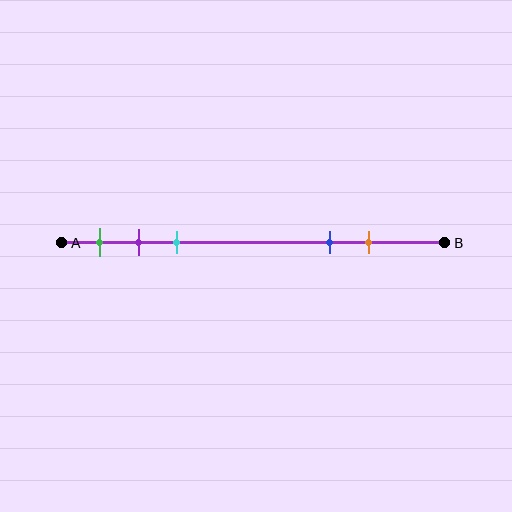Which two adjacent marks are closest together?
The purple and cyan marks are the closest adjacent pair.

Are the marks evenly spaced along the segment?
No, the marks are not evenly spaced.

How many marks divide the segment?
There are 5 marks dividing the segment.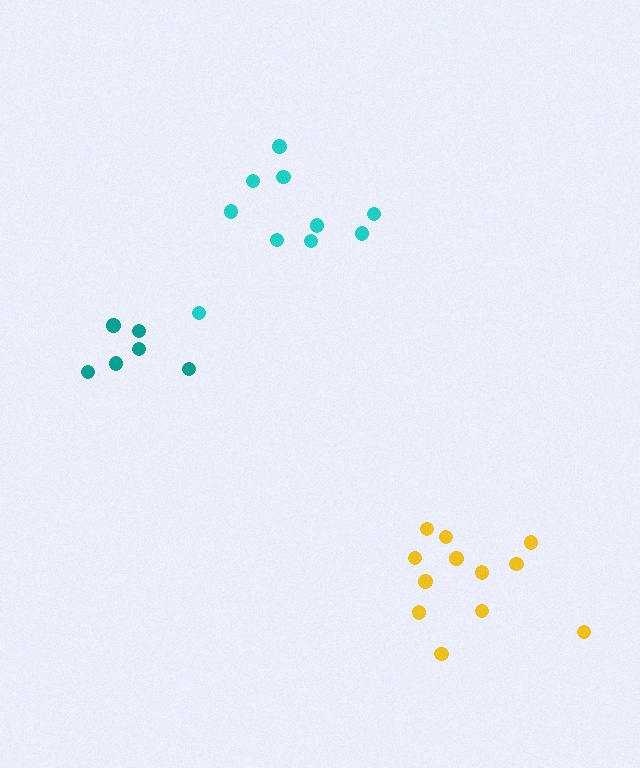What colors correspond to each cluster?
The clusters are colored: yellow, teal, cyan.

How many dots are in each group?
Group 1: 12 dots, Group 2: 6 dots, Group 3: 10 dots (28 total).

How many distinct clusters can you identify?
There are 3 distinct clusters.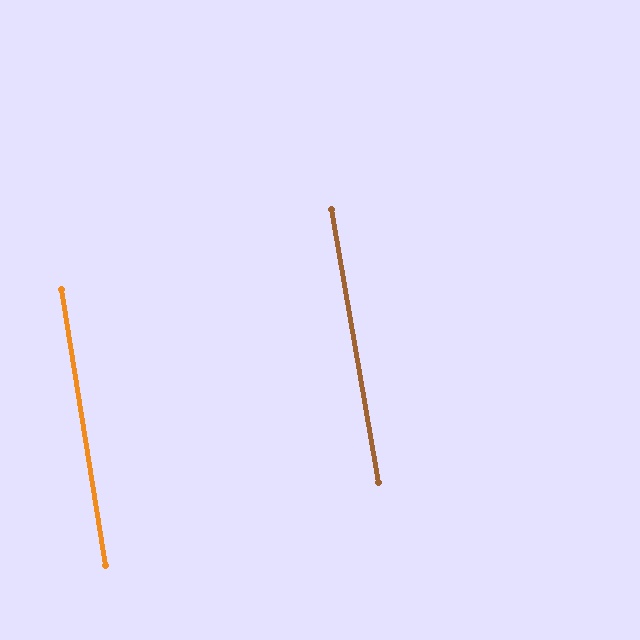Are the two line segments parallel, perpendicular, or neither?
Parallel — their directions differ by only 0.7°.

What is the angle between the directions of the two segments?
Approximately 1 degree.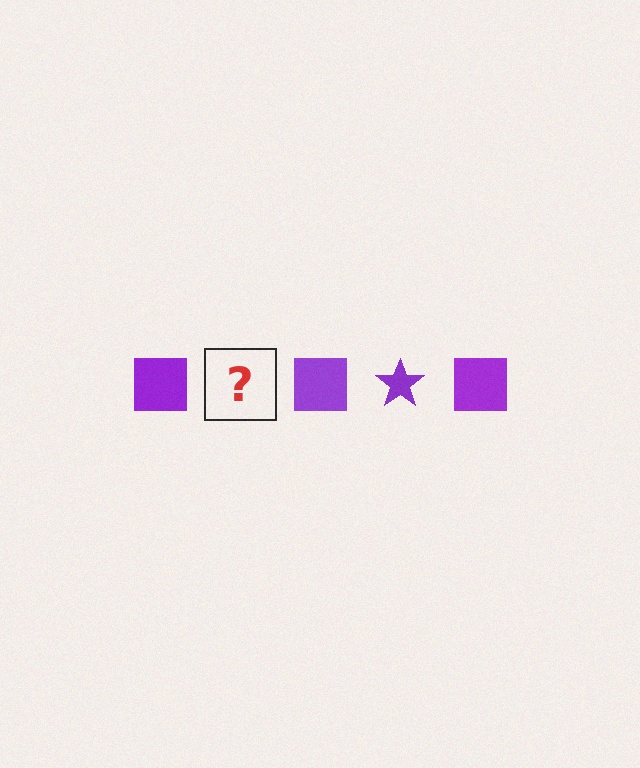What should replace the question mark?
The question mark should be replaced with a purple star.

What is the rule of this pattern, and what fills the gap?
The rule is that the pattern cycles through square, star shapes in purple. The gap should be filled with a purple star.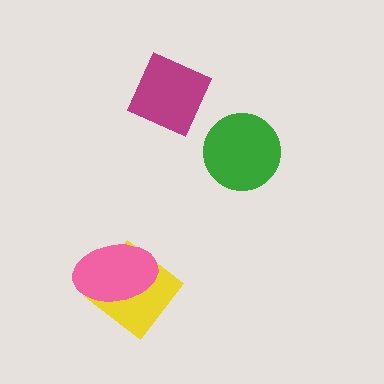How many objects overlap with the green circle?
0 objects overlap with the green circle.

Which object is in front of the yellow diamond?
The pink ellipse is in front of the yellow diamond.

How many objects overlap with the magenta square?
0 objects overlap with the magenta square.